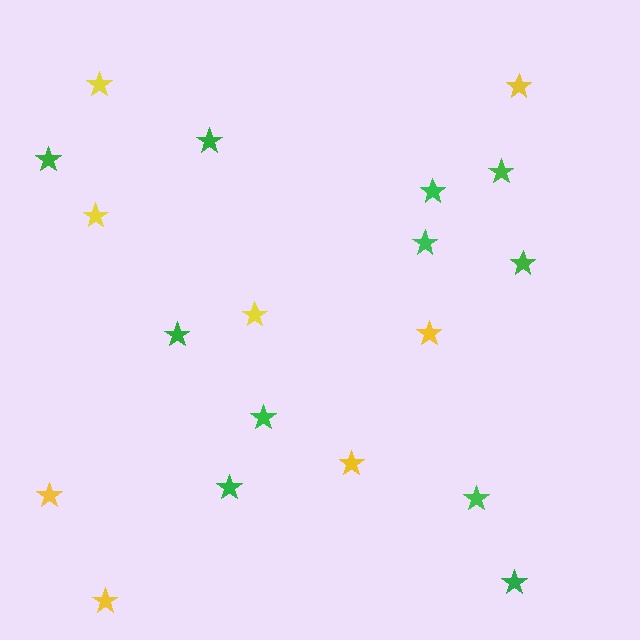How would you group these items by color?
There are 2 groups: one group of yellow stars (8) and one group of green stars (11).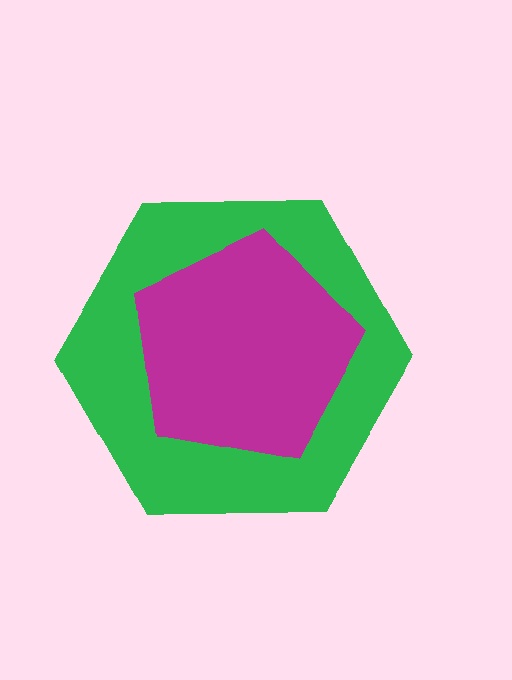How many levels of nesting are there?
2.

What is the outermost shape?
The green hexagon.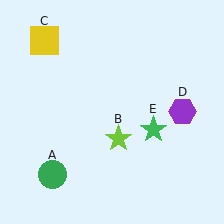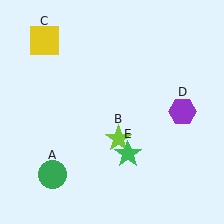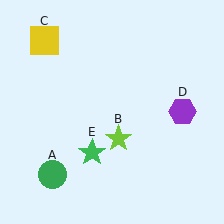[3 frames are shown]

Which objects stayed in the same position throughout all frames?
Green circle (object A) and lime star (object B) and yellow square (object C) and purple hexagon (object D) remained stationary.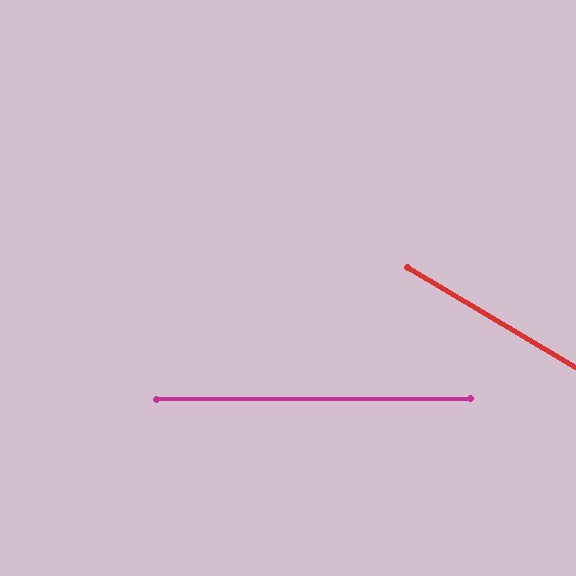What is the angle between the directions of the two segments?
Approximately 31 degrees.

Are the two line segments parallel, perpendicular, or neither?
Neither parallel nor perpendicular — they differ by about 31°.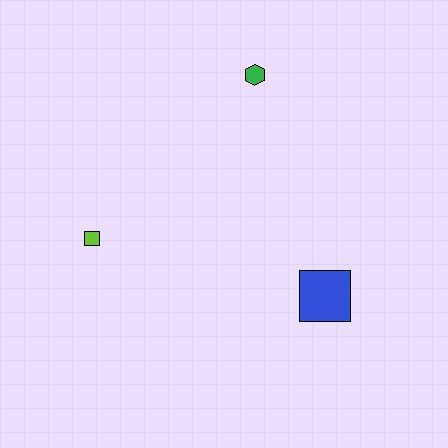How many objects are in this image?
There are 3 objects.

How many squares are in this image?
There are 2 squares.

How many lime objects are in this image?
There is 1 lime object.